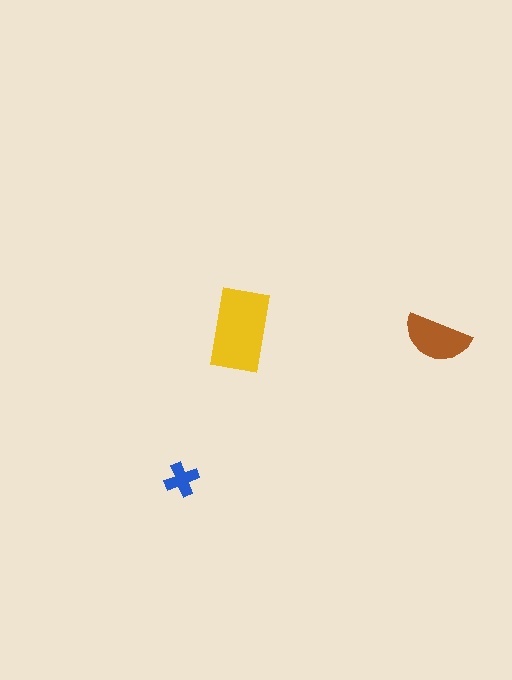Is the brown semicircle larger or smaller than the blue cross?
Larger.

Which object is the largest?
The yellow rectangle.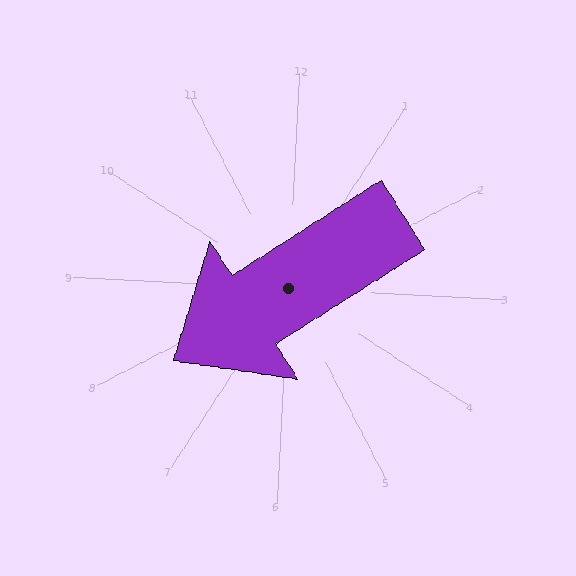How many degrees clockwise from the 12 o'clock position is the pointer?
Approximately 235 degrees.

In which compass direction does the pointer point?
Southwest.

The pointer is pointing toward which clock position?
Roughly 8 o'clock.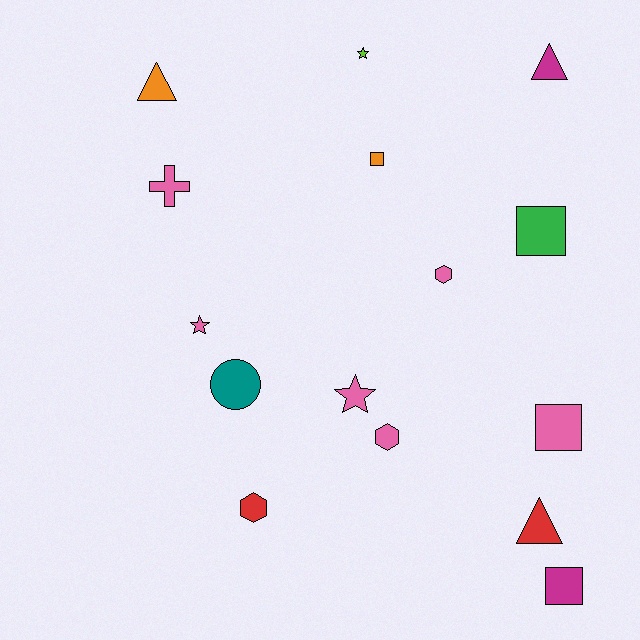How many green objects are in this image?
There is 1 green object.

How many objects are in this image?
There are 15 objects.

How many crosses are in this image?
There is 1 cross.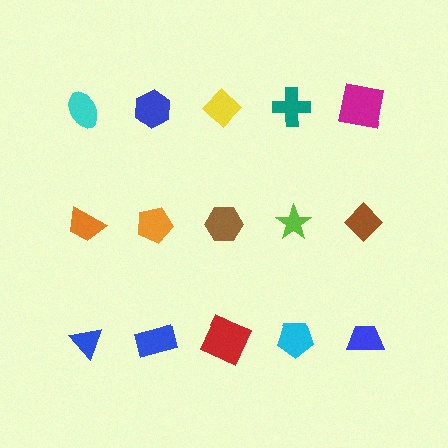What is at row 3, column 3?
A red square.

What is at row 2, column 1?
An orange trapezoid.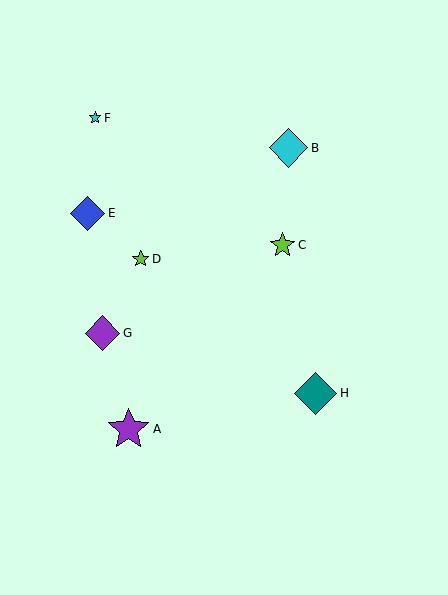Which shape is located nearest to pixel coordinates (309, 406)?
The teal diamond (labeled H) at (316, 393) is nearest to that location.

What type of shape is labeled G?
Shape G is a purple diamond.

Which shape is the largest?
The teal diamond (labeled H) is the largest.